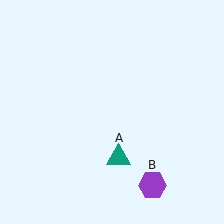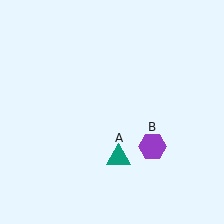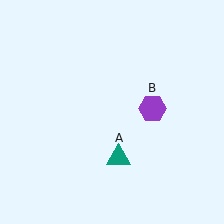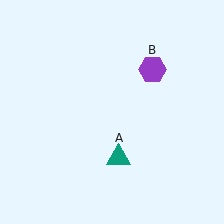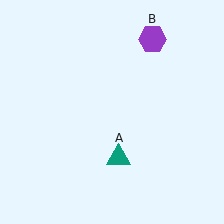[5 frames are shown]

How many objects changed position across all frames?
1 object changed position: purple hexagon (object B).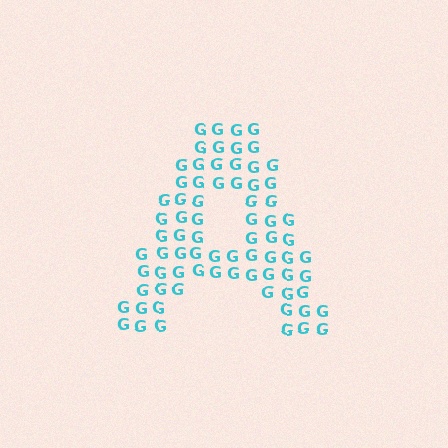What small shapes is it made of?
It is made of small letter G's.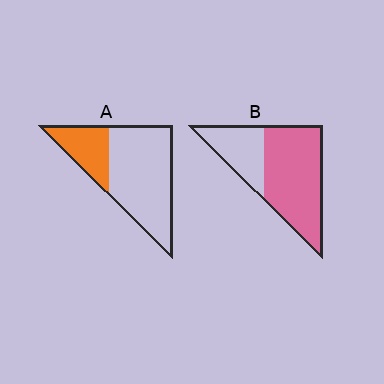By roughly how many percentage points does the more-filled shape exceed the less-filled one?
By roughly 40 percentage points (B over A).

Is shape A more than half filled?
No.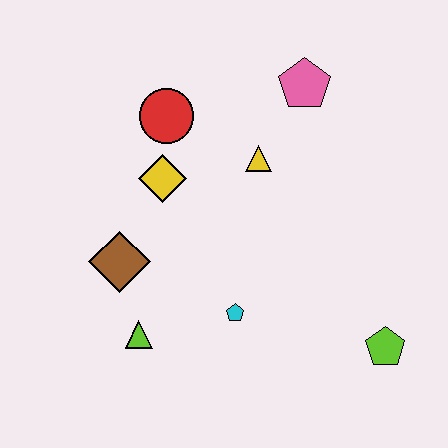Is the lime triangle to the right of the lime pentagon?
No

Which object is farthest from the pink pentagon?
The lime triangle is farthest from the pink pentagon.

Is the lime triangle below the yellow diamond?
Yes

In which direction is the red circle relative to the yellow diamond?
The red circle is above the yellow diamond.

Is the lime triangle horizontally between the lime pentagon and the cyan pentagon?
No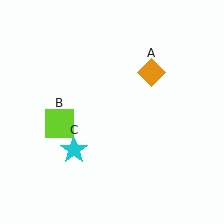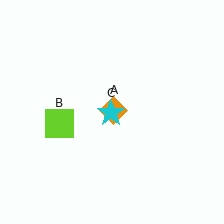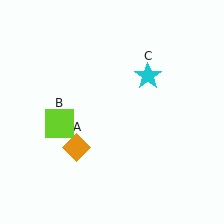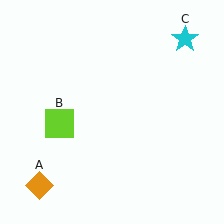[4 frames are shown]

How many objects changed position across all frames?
2 objects changed position: orange diamond (object A), cyan star (object C).